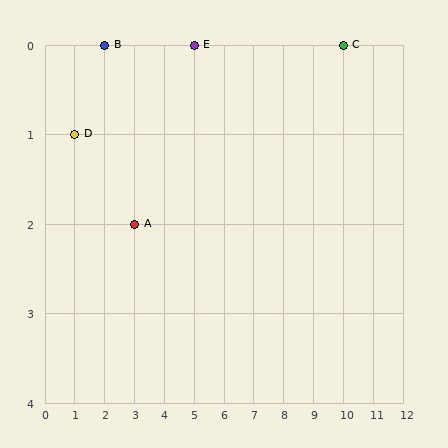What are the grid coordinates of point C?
Point C is at grid coordinates (10, 0).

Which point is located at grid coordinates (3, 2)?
Point A is at (3, 2).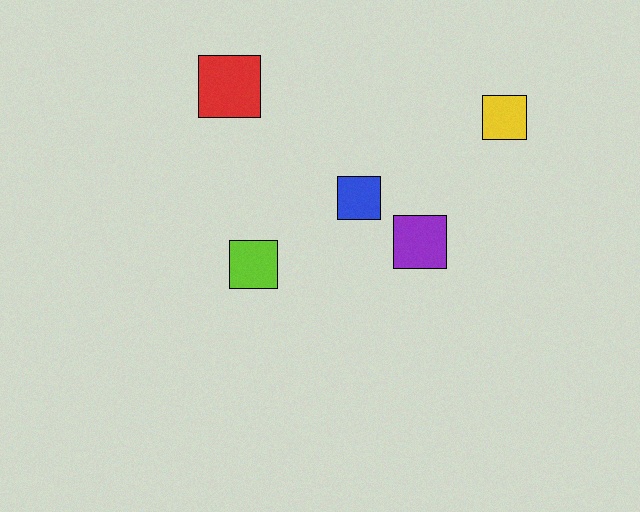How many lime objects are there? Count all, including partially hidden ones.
There is 1 lime object.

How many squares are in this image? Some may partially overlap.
There are 5 squares.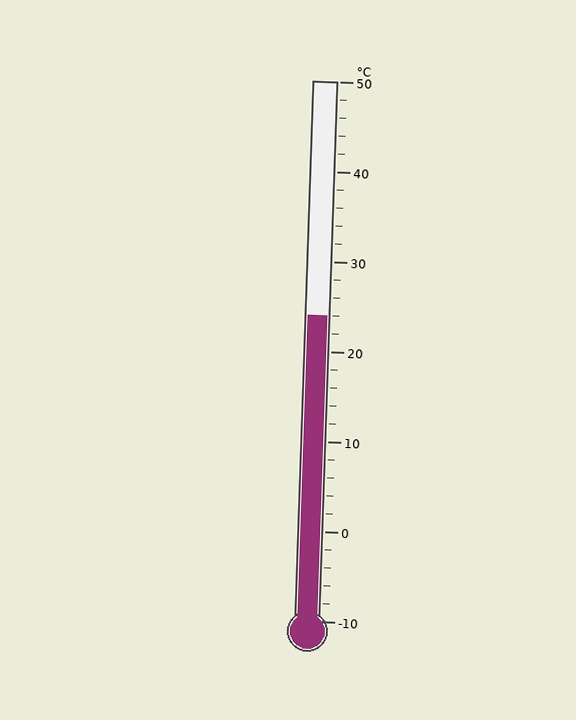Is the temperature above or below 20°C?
The temperature is above 20°C.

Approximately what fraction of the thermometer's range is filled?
The thermometer is filled to approximately 55% of its range.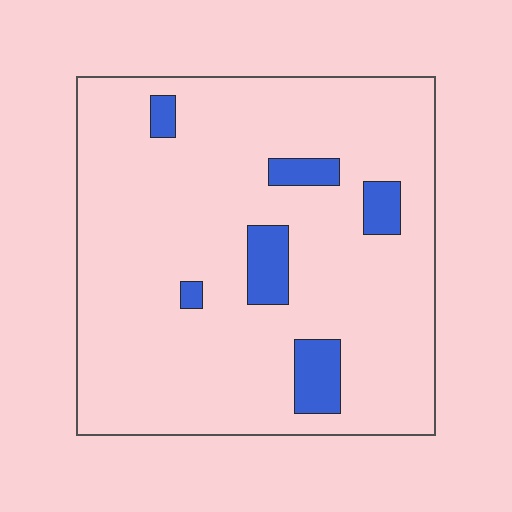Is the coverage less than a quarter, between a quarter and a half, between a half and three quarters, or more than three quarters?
Less than a quarter.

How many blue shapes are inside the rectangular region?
6.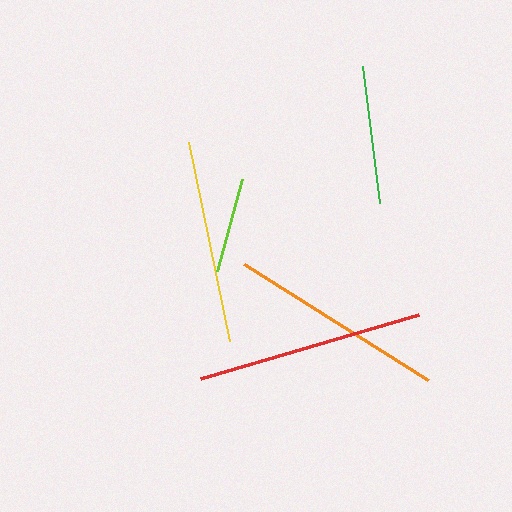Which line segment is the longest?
The red line is the longest at approximately 228 pixels.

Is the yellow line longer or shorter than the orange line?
The orange line is longer than the yellow line.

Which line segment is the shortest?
The lime line is the shortest at approximately 95 pixels.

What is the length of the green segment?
The green segment is approximately 137 pixels long.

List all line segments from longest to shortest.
From longest to shortest: red, orange, yellow, green, lime.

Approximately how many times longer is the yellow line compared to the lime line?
The yellow line is approximately 2.1 times the length of the lime line.